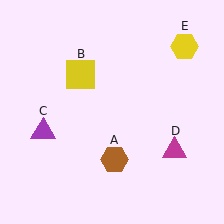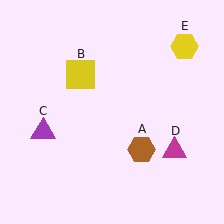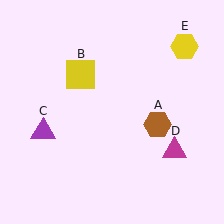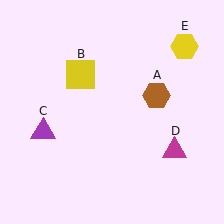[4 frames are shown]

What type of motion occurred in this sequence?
The brown hexagon (object A) rotated counterclockwise around the center of the scene.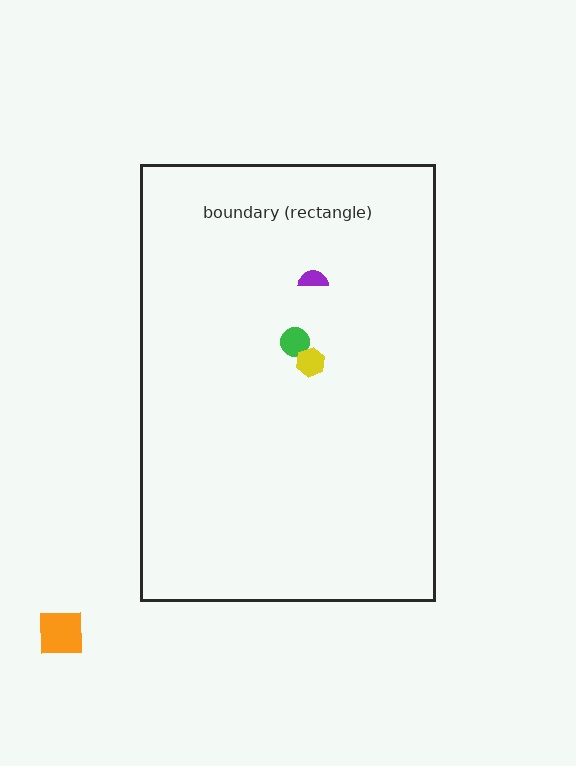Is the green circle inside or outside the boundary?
Inside.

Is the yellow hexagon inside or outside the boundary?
Inside.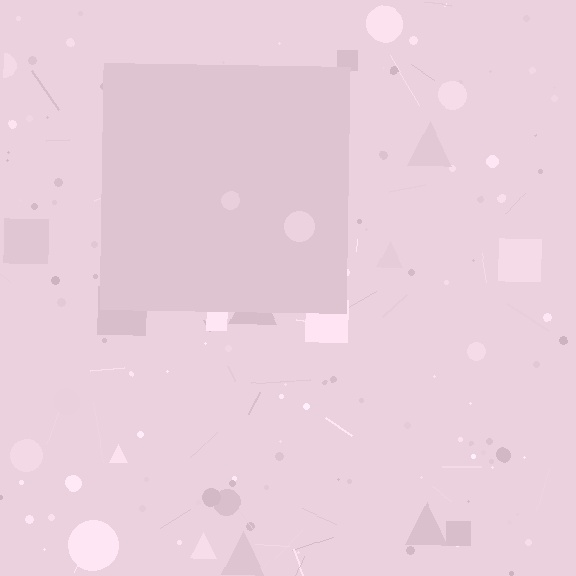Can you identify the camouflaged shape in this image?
The camouflaged shape is a square.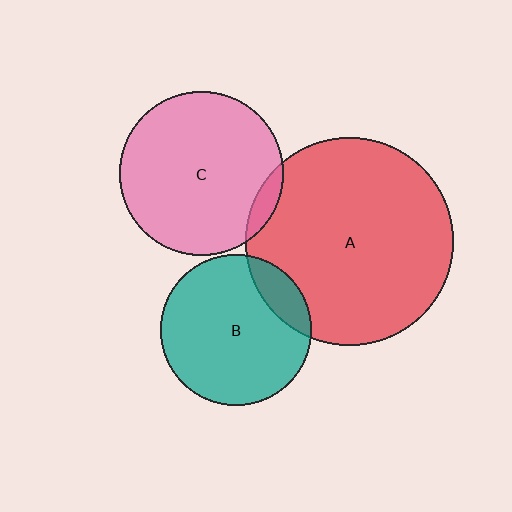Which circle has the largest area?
Circle A (red).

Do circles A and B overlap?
Yes.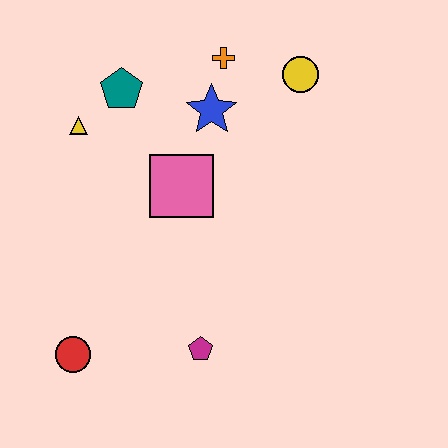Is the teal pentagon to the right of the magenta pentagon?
No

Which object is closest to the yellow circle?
The orange cross is closest to the yellow circle.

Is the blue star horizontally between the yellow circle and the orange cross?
No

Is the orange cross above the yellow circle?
Yes